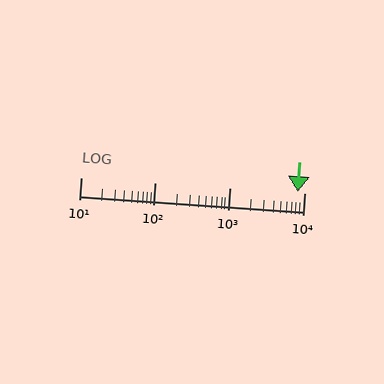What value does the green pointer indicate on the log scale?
The pointer indicates approximately 8100.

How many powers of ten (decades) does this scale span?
The scale spans 3 decades, from 10 to 10000.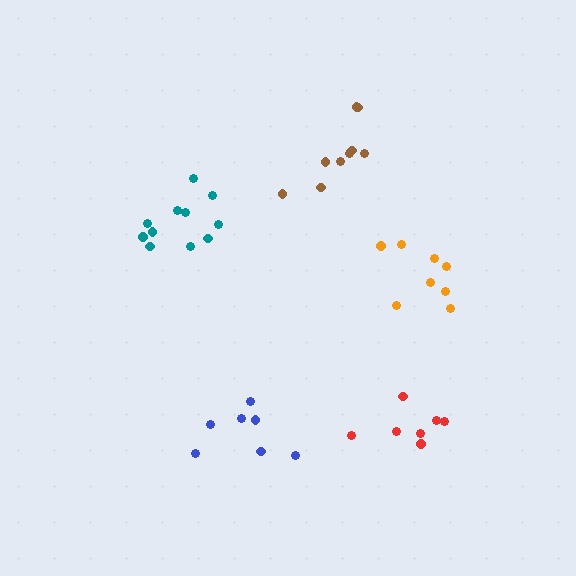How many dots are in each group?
Group 1: 7 dots, Group 2: 11 dots, Group 3: 9 dots, Group 4: 7 dots, Group 5: 8 dots (42 total).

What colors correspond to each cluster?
The clusters are colored: red, teal, brown, blue, orange.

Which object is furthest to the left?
The teal cluster is leftmost.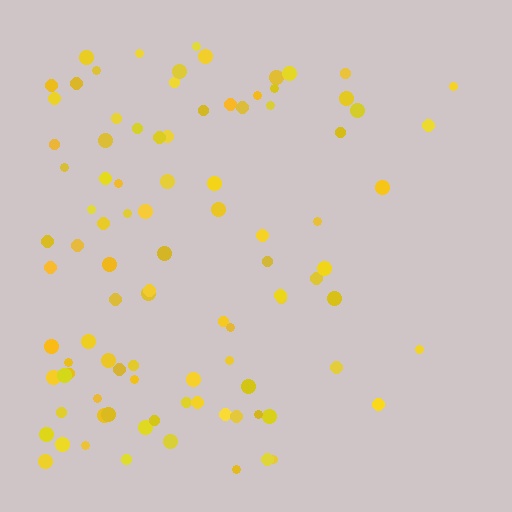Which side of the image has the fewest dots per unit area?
The right.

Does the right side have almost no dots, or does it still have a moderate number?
Still a moderate number, just noticeably fewer than the left.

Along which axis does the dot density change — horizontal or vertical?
Horizontal.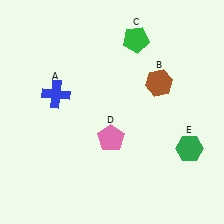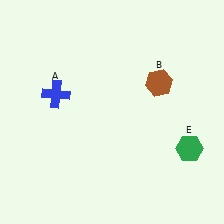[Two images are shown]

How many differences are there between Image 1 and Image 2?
There are 2 differences between the two images.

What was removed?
The green pentagon (C), the pink pentagon (D) were removed in Image 2.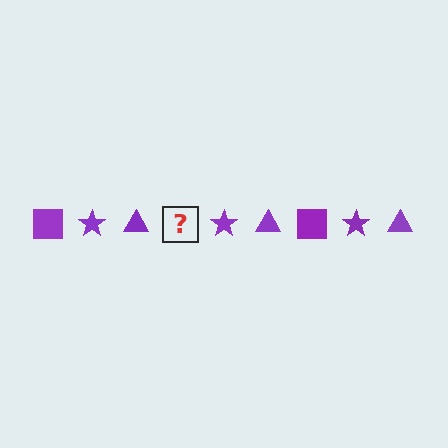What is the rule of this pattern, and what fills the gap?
The rule is that the pattern cycles through square, star, triangle shapes in purple. The gap should be filled with a purple square.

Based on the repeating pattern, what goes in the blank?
The blank should be a purple square.